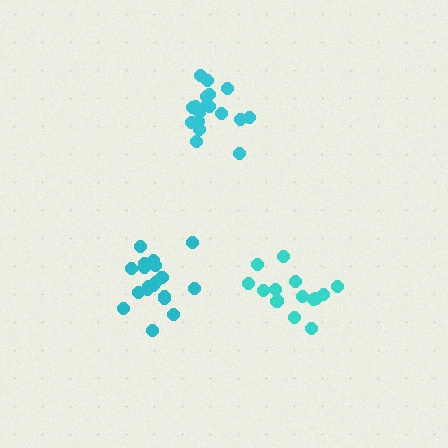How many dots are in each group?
Group 1: 19 dots, Group 2: 15 dots, Group 3: 18 dots (52 total).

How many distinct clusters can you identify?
There are 3 distinct clusters.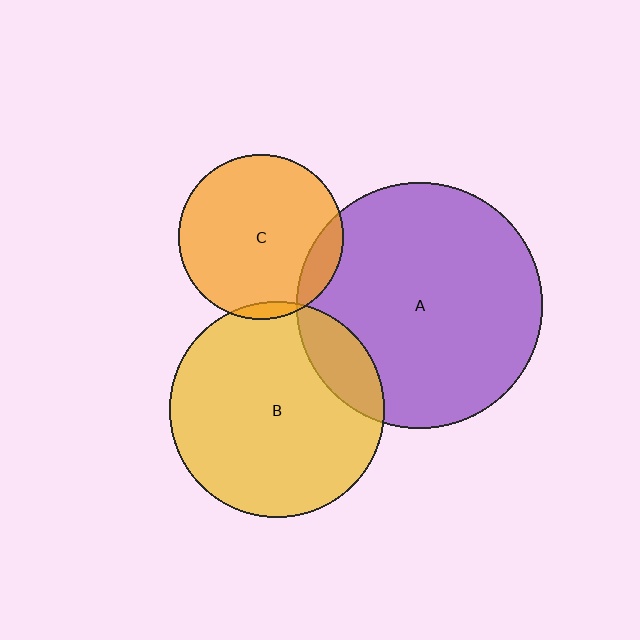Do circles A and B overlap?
Yes.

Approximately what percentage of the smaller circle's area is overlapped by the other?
Approximately 15%.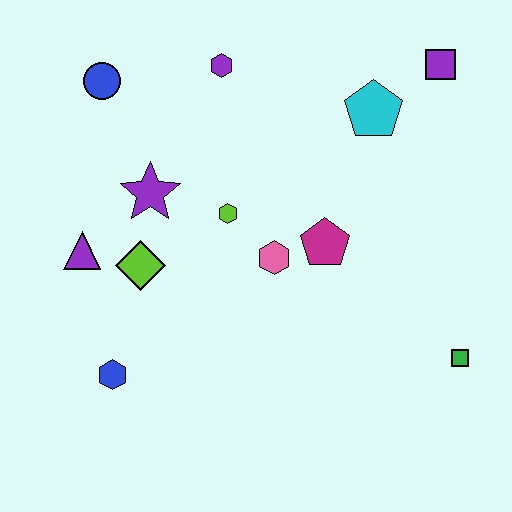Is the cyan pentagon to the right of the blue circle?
Yes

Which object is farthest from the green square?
The blue circle is farthest from the green square.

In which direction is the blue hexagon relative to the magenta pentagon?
The blue hexagon is to the left of the magenta pentagon.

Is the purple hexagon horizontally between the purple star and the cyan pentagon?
Yes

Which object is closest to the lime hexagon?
The pink hexagon is closest to the lime hexagon.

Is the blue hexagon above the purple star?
No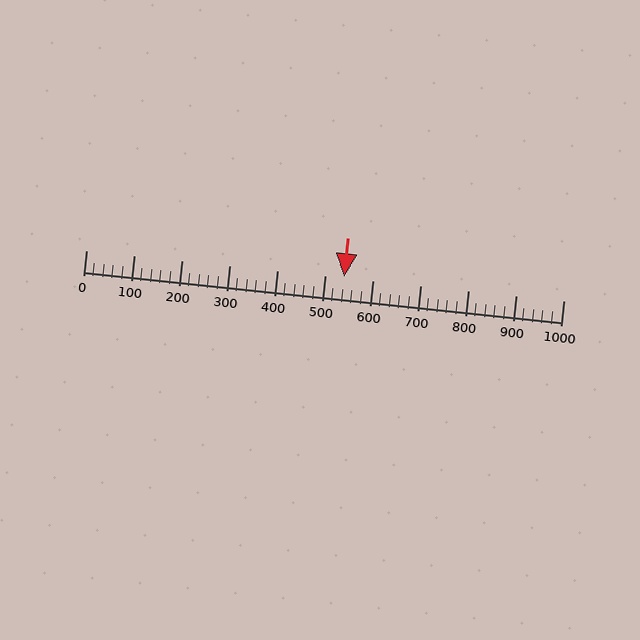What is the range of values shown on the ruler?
The ruler shows values from 0 to 1000.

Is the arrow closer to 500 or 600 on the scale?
The arrow is closer to 500.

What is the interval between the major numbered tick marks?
The major tick marks are spaced 100 units apart.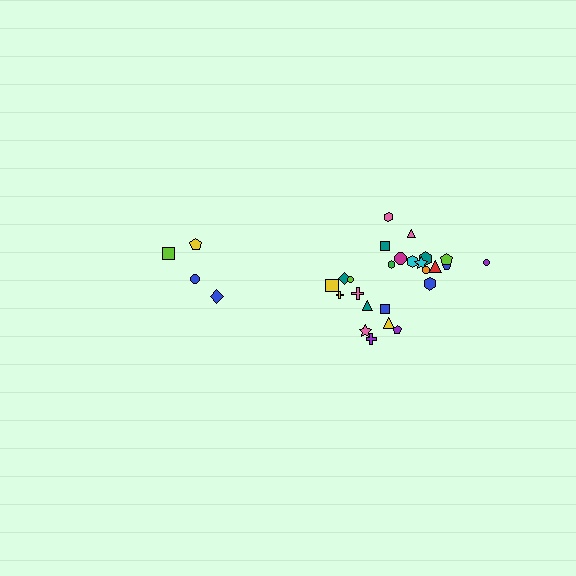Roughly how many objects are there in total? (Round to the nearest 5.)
Roughly 30 objects in total.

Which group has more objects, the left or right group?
The right group.